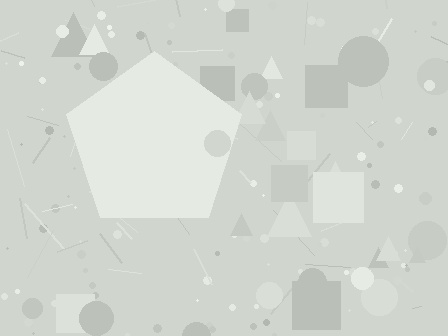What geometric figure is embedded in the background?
A pentagon is embedded in the background.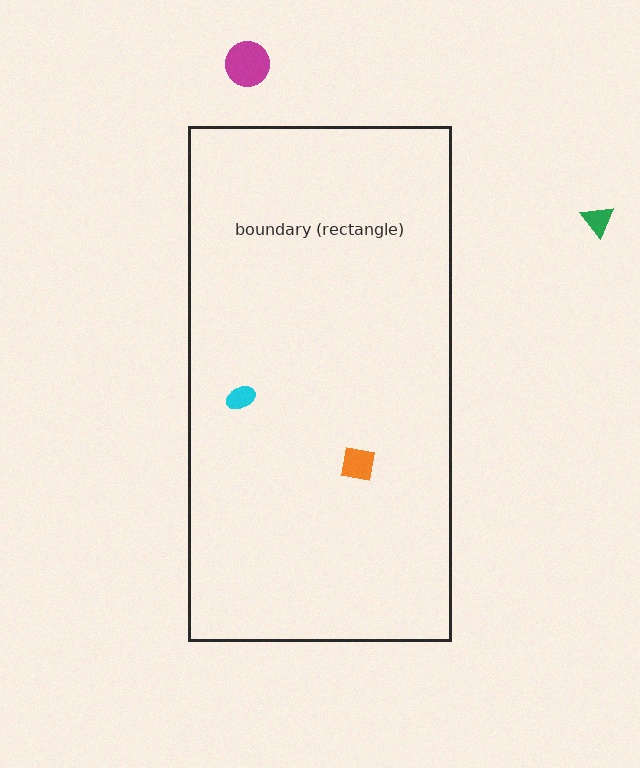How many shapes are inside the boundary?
2 inside, 2 outside.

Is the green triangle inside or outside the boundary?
Outside.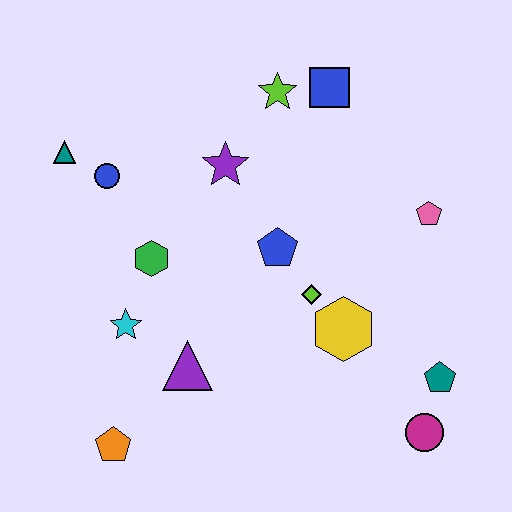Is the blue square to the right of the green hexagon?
Yes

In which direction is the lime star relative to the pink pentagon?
The lime star is to the left of the pink pentagon.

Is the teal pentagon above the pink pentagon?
No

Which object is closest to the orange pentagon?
The purple triangle is closest to the orange pentagon.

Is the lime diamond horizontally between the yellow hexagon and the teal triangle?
Yes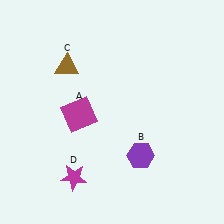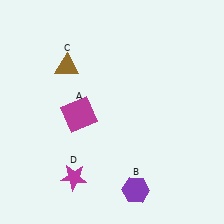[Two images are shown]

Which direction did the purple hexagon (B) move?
The purple hexagon (B) moved down.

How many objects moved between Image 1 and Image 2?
1 object moved between the two images.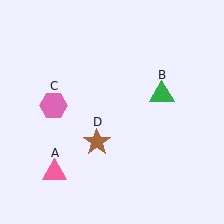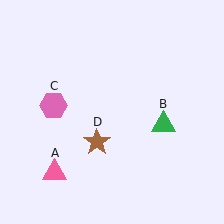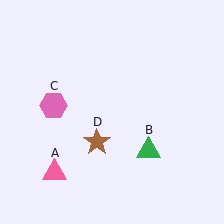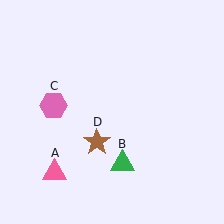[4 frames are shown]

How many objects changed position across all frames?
1 object changed position: green triangle (object B).